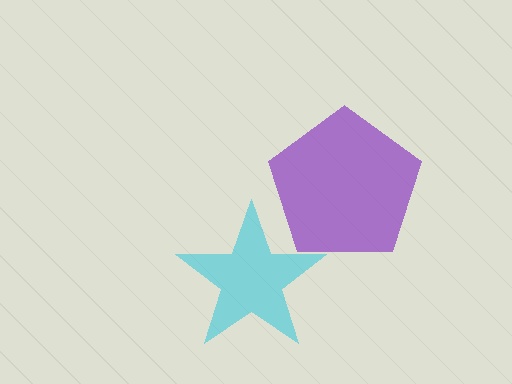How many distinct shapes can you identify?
There are 2 distinct shapes: a purple pentagon, a cyan star.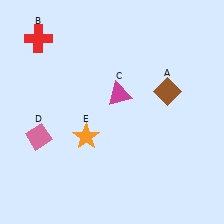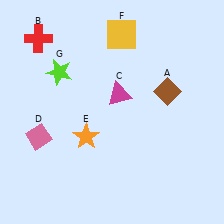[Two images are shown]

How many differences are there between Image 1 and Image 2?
There are 2 differences between the two images.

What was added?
A yellow square (F), a lime star (G) were added in Image 2.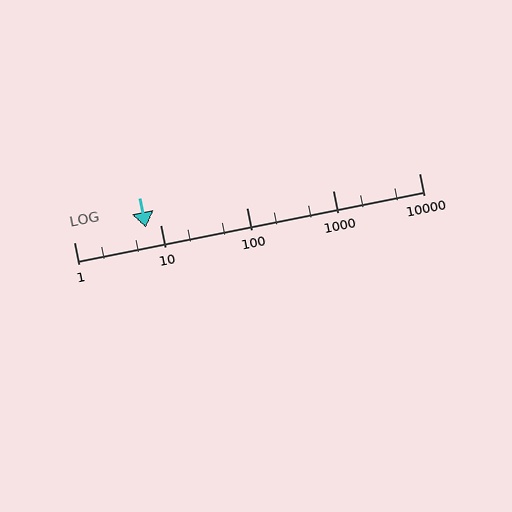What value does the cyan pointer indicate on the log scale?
The pointer indicates approximately 6.8.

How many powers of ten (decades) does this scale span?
The scale spans 4 decades, from 1 to 10000.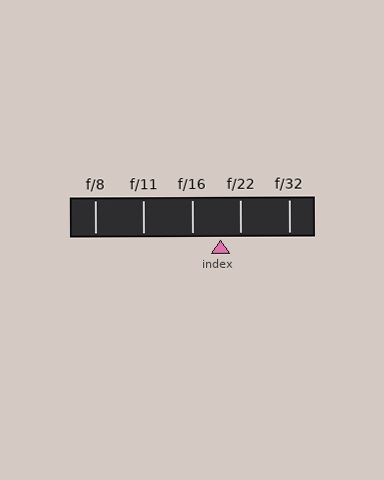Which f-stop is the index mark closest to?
The index mark is closest to f/22.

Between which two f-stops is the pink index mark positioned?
The index mark is between f/16 and f/22.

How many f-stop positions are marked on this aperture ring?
There are 5 f-stop positions marked.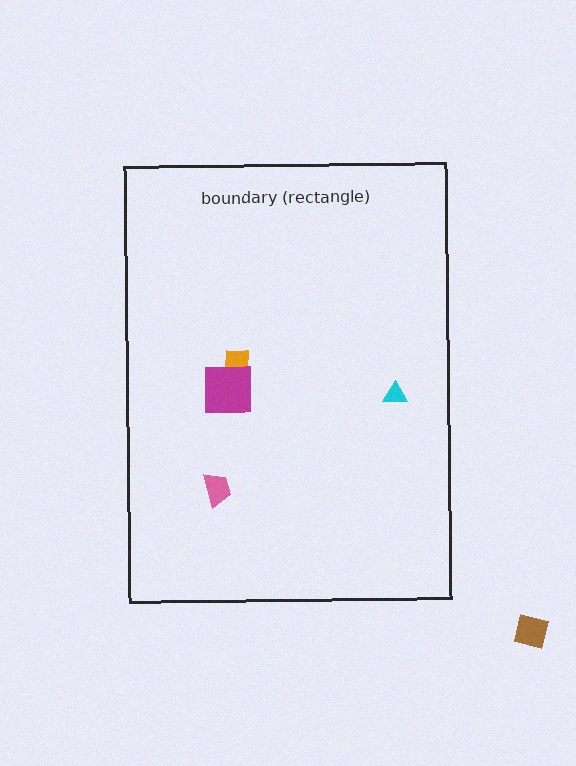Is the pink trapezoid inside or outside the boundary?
Inside.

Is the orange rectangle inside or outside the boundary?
Inside.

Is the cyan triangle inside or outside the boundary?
Inside.